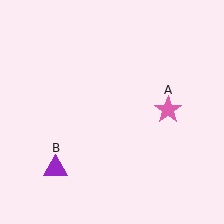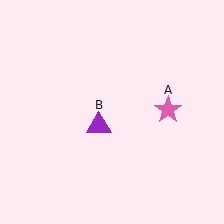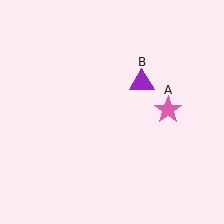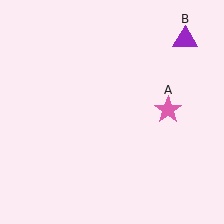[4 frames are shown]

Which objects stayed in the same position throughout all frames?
Pink star (object A) remained stationary.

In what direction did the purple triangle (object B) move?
The purple triangle (object B) moved up and to the right.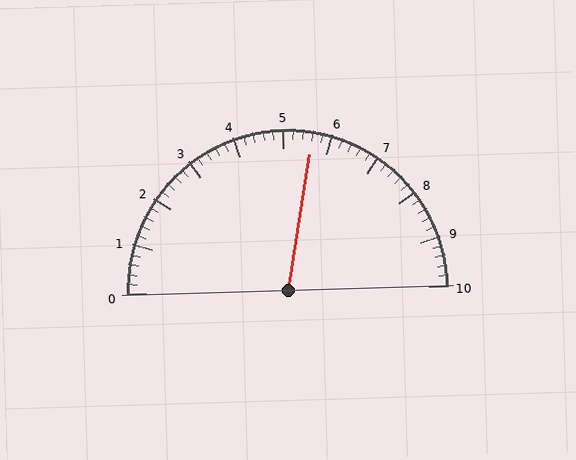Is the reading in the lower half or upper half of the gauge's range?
The reading is in the upper half of the range (0 to 10).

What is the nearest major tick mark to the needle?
The nearest major tick mark is 6.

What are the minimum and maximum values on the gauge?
The gauge ranges from 0 to 10.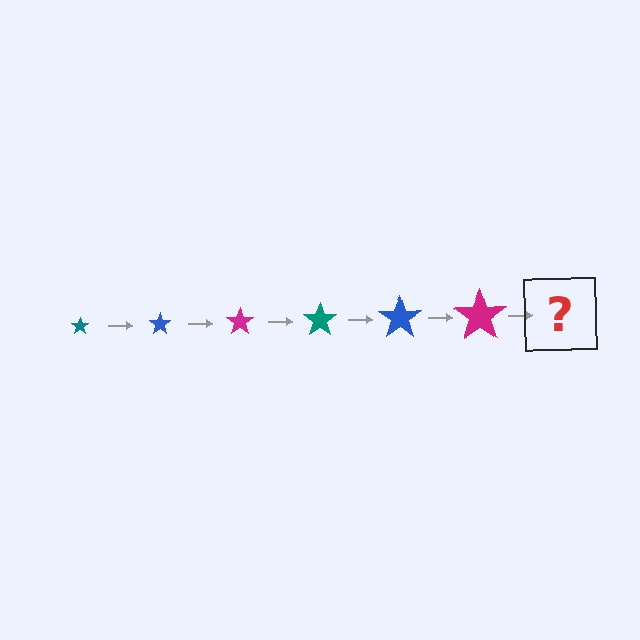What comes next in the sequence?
The next element should be a teal star, larger than the previous one.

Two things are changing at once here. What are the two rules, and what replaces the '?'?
The two rules are that the star grows larger each step and the color cycles through teal, blue, and magenta. The '?' should be a teal star, larger than the previous one.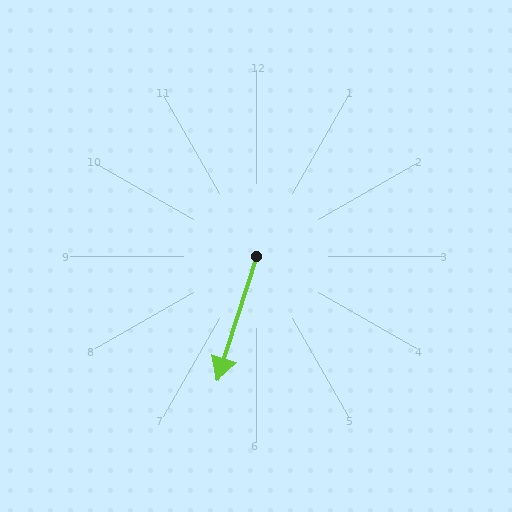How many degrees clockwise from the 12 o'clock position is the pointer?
Approximately 198 degrees.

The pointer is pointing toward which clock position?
Roughly 7 o'clock.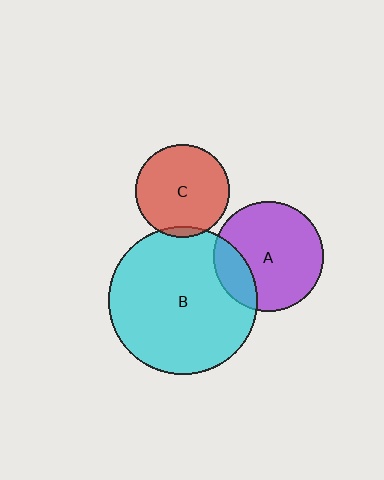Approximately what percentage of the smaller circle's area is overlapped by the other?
Approximately 20%.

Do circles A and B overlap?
Yes.